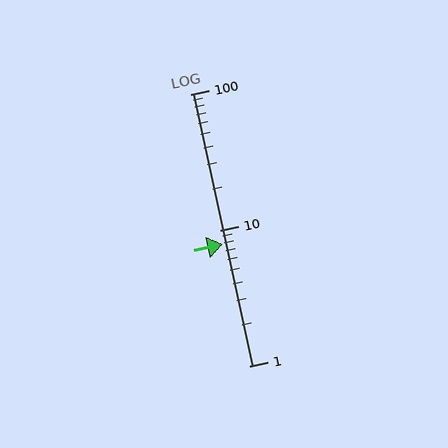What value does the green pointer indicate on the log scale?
The pointer indicates approximately 7.9.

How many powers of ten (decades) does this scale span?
The scale spans 2 decades, from 1 to 100.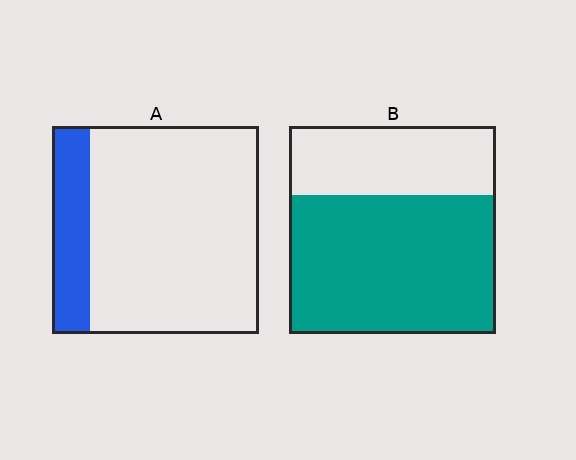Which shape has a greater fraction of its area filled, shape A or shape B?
Shape B.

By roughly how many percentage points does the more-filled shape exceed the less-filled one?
By roughly 50 percentage points (B over A).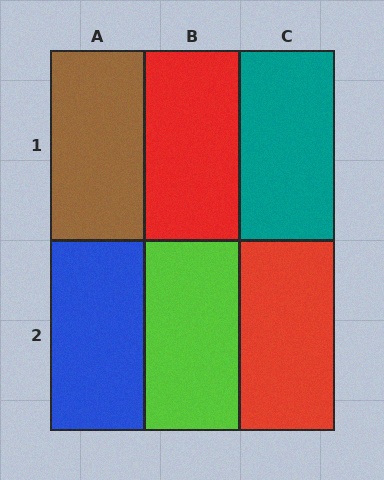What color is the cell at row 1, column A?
Brown.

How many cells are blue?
1 cell is blue.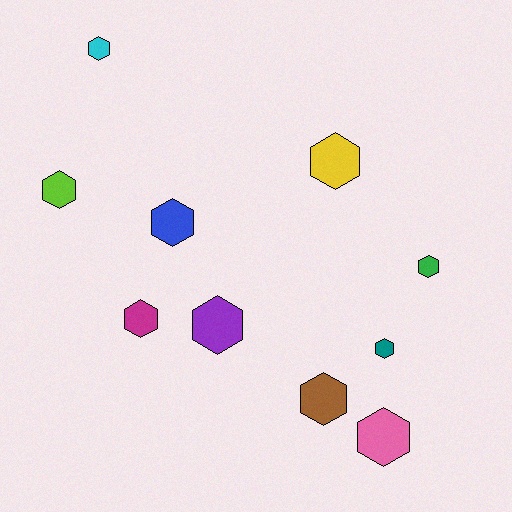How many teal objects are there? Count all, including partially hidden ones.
There is 1 teal object.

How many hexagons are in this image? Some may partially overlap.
There are 10 hexagons.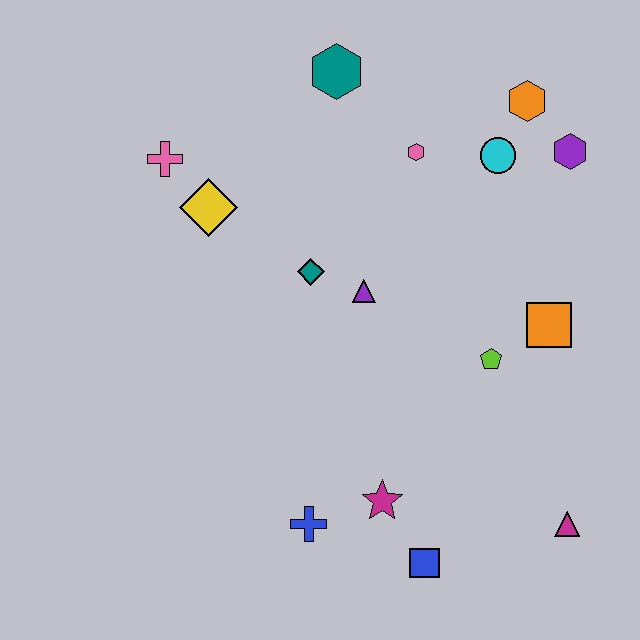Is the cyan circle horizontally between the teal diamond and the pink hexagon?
No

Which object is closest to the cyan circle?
The orange hexagon is closest to the cyan circle.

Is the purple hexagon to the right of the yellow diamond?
Yes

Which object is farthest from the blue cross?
The orange hexagon is farthest from the blue cross.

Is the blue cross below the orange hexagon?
Yes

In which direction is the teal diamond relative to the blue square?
The teal diamond is above the blue square.